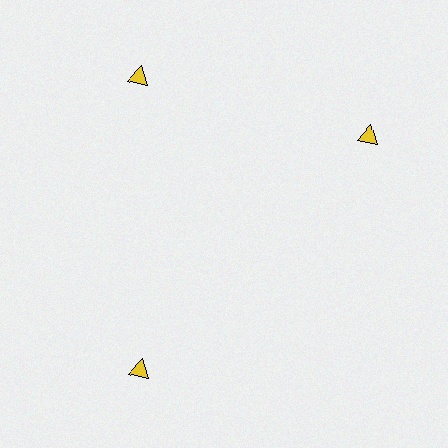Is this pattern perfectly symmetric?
No. The 3 yellow triangles are arranged in a ring, but one element near the 3 o'clock position is rotated out of alignment along the ring, breaking the 3-fold rotational symmetry.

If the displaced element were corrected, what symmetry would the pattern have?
It would have 3-fold rotational symmetry — the pattern would map onto itself every 120 degrees.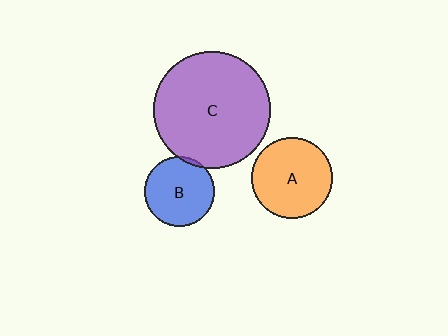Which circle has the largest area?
Circle C (purple).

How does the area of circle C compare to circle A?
Approximately 2.1 times.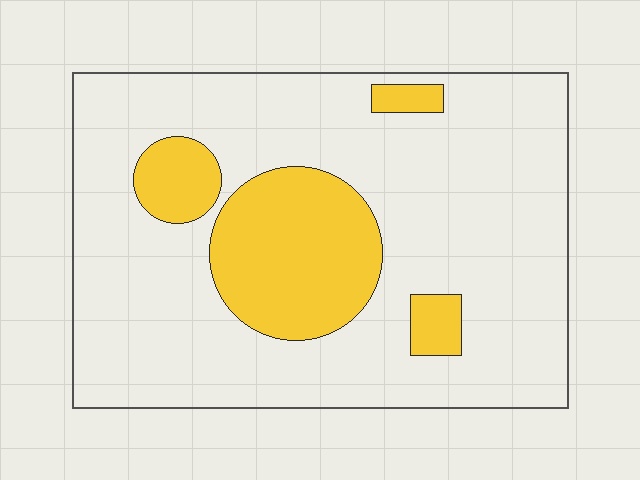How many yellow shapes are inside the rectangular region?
4.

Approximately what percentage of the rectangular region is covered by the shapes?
Approximately 20%.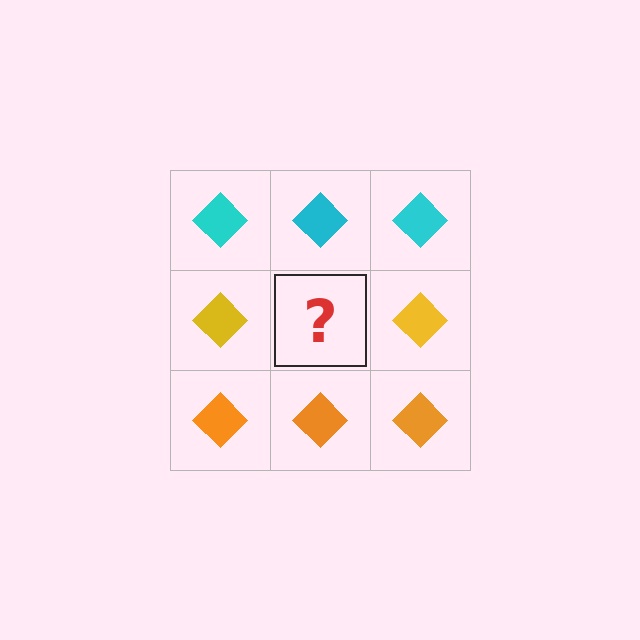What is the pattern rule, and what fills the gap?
The rule is that each row has a consistent color. The gap should be filled with a yellow diamond.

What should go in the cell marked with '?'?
The missing cell should contain a yellow diamond.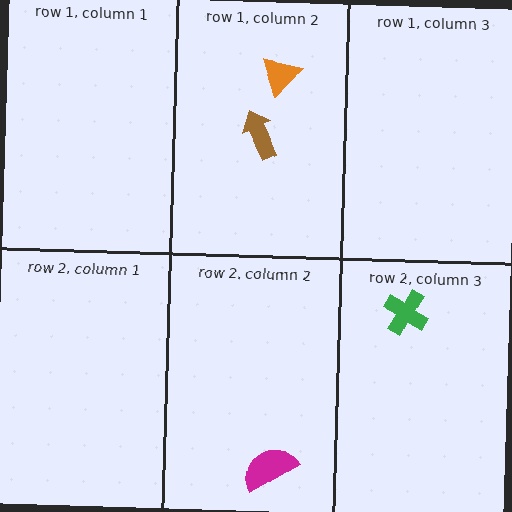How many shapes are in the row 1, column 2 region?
2.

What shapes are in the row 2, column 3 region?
The green cross.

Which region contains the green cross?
The row 2, column 3 region.